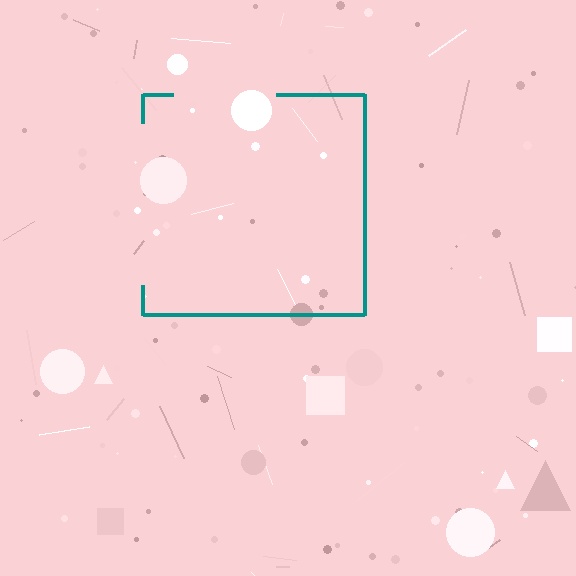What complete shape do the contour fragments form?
The contour fragments form a square.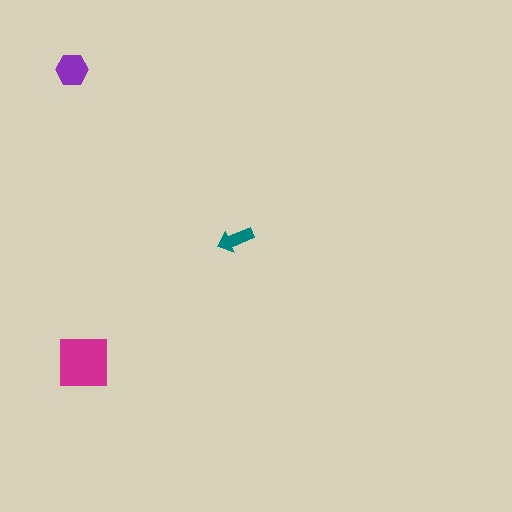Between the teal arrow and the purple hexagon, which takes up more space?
The purple hexagon.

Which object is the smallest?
The teal arrow.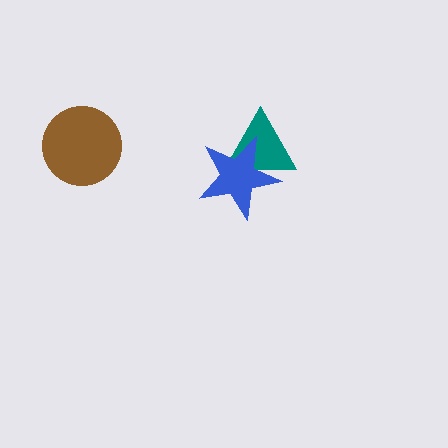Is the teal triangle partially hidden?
Yes, it is partially covered by another shape.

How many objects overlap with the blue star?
1 object overlaps with the blue star.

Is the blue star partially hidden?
No, no other shape covers it.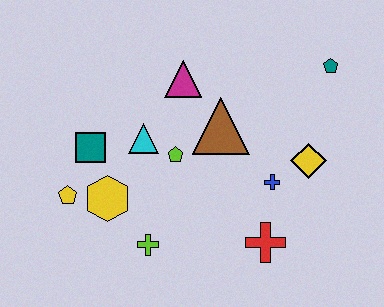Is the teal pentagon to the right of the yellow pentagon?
Yes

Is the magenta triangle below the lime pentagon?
No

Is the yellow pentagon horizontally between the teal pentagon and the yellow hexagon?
No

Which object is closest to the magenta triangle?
The brown triangle is closest to the magenta triangle.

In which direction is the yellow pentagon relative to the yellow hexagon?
The yellow pentagon is to the left of the yellow hexagon.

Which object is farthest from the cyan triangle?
The teal pentagon is farthest from the cyan triangle.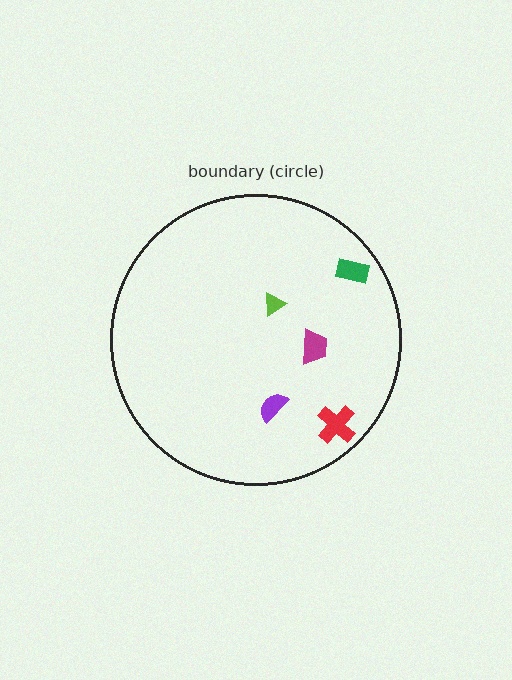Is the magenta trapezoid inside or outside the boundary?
Inside.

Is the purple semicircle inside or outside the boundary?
Inside.